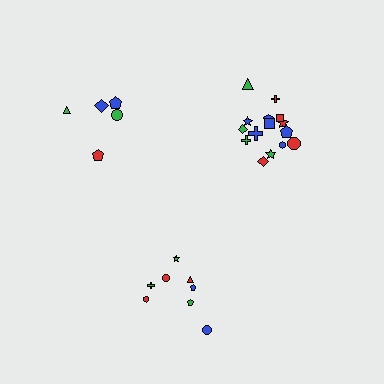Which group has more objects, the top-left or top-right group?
The top-right group.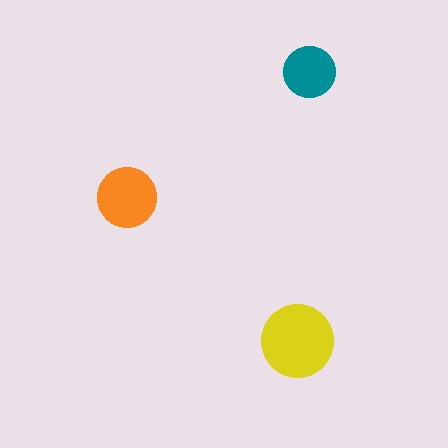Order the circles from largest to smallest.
the yellow one, the orange one, the teal one.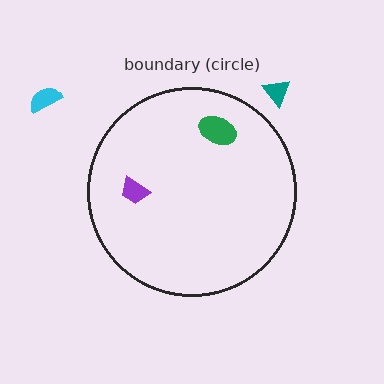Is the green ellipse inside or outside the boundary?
Inside.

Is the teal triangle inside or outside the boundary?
Outside.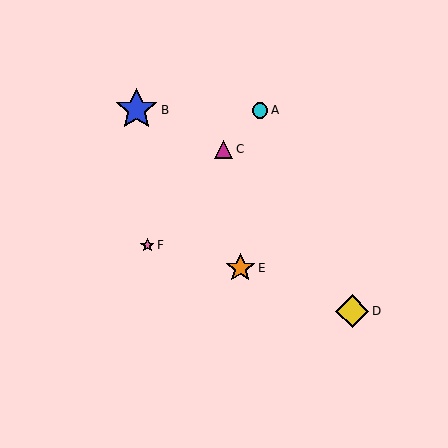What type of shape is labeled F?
Shape F is a pink star.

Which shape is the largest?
The blue star (labeled B) is the largest.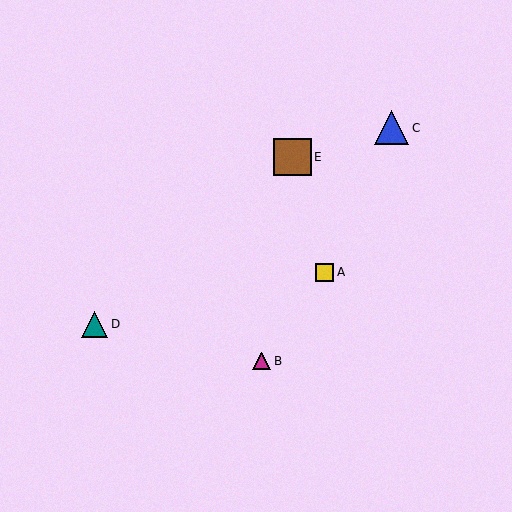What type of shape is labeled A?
Shape A is a yellow square.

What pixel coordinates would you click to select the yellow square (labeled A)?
Click at (325, 272) to select the yellow square A.